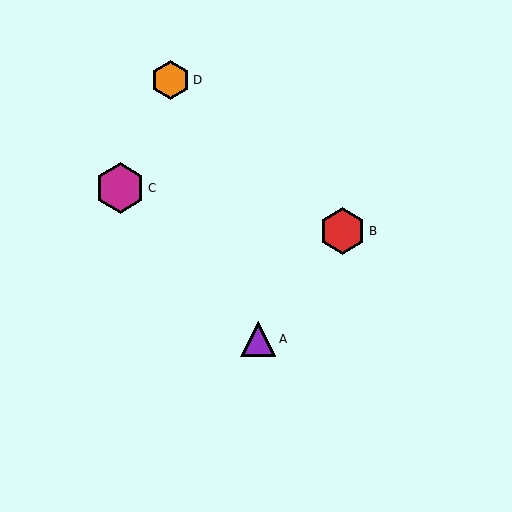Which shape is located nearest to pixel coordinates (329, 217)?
The red hexagon (labeled B) at (343, 231) is nearest to that location.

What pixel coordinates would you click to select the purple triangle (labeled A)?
Click at (258, 339) to select the purple triangle A.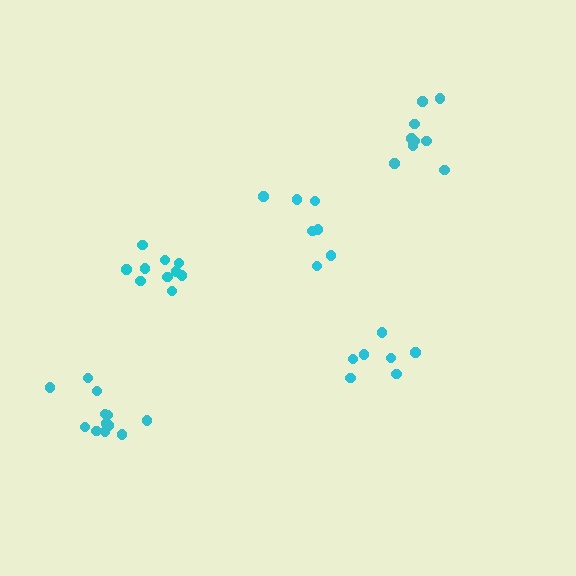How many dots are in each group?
Group 1: 10 dots, Group 2: 9 dots, Group 3: 7 dots, Group 4: 7 dots, Group 5: 12 dots (45 total).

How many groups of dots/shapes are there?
There are 5 groups.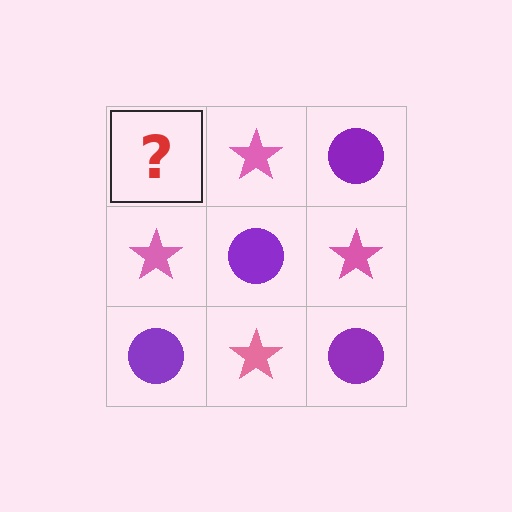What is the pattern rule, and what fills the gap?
The rule is that it alternates purple circle and pink star in a checkerboard pattern. The gap should be filled with a purple circle.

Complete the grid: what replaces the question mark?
The question mark should be replaced with a purple circle.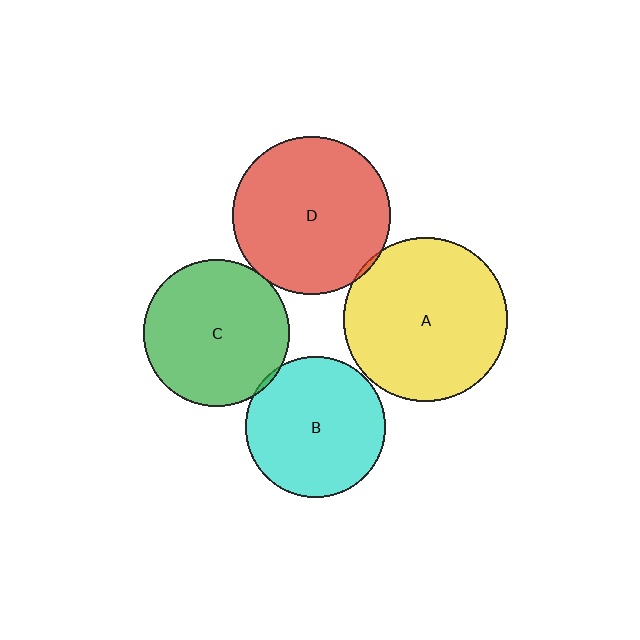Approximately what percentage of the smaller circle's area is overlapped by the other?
Approximately 5%.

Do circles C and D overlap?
Yes.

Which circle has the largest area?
Circle A (yellow).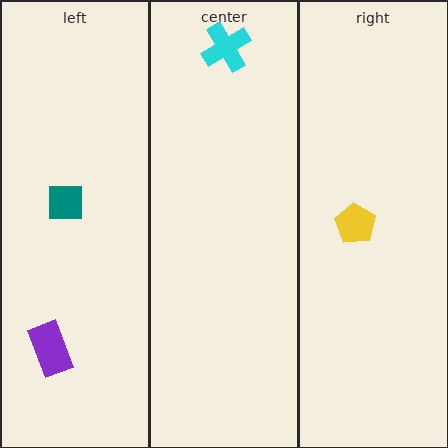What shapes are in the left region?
The teal square, the purple rectangle.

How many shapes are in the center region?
1.